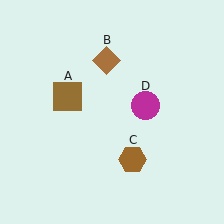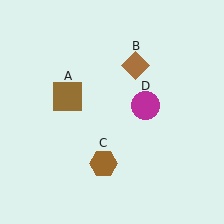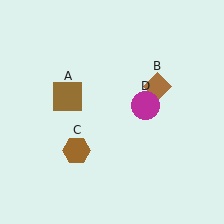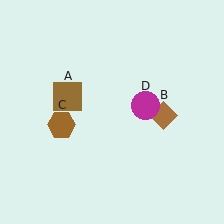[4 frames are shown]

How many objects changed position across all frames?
2 objects changed position: brown diamond (object B), brown hexagon (object C).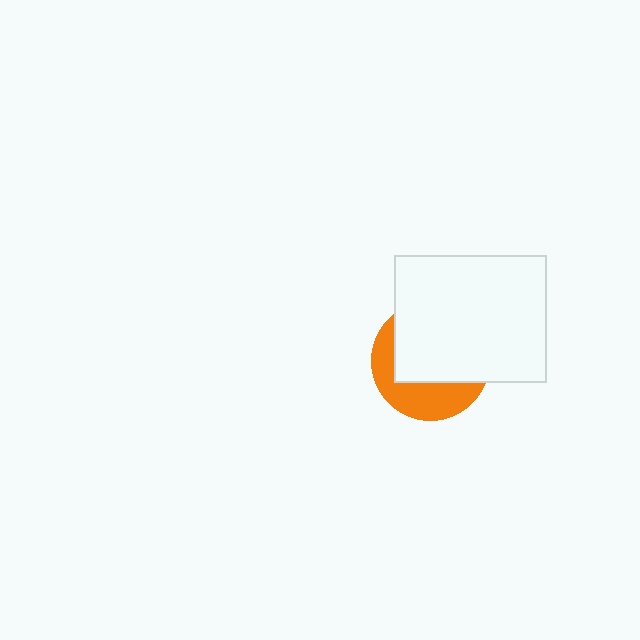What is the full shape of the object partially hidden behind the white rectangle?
The partially hidden object is an orange circle.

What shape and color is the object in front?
The object in front is a white rectangle.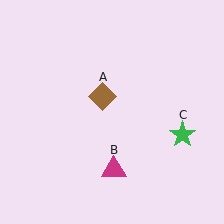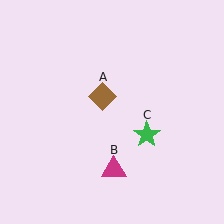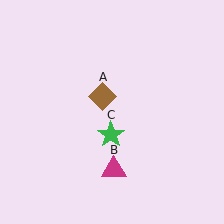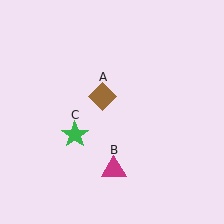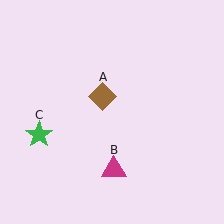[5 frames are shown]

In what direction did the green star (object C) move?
The green star (object C) moved left.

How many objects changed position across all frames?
1 object changed position: green star (object C).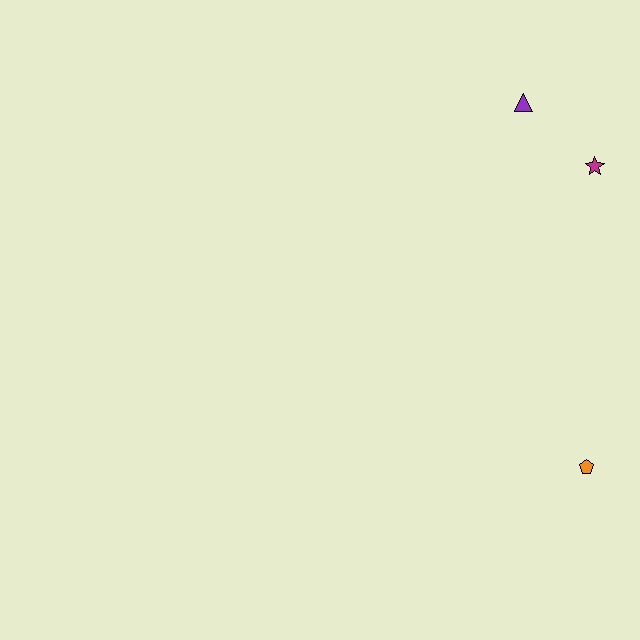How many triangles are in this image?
There is 1 triangle.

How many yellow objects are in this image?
There are no yellow objects.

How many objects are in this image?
There are 3 objects.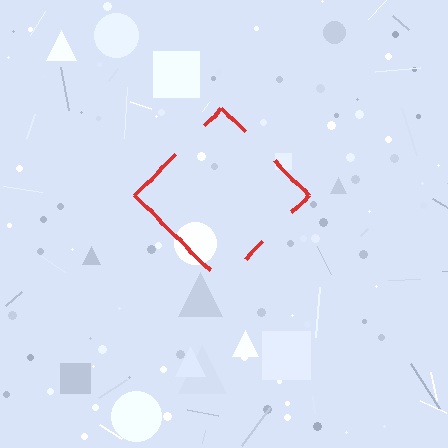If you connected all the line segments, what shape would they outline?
They would outline a diamond.